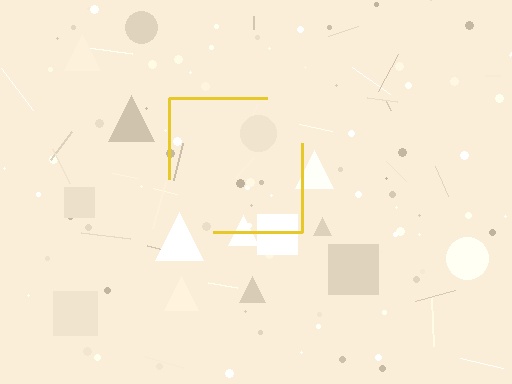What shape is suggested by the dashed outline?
The dashed outline suggests a square.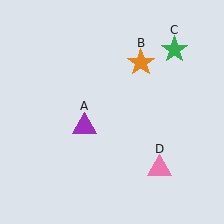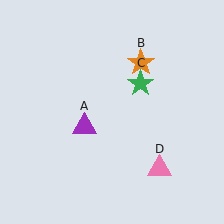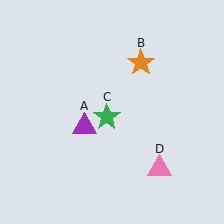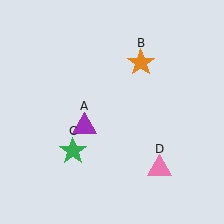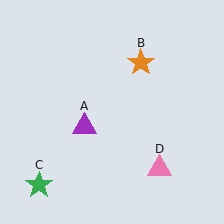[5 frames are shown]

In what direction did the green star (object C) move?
The green star (object C) moved down and to the left.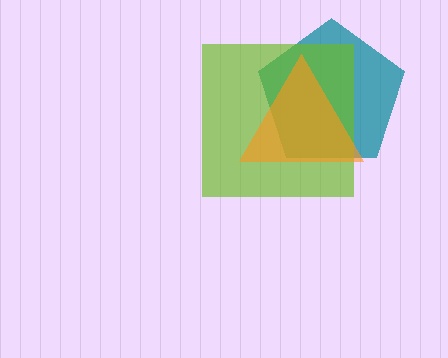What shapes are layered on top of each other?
The layered shapes are: a teal pentagon, a lime square, an orange triangle.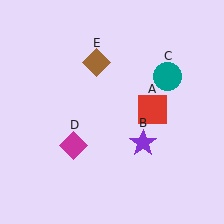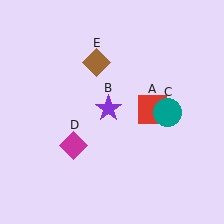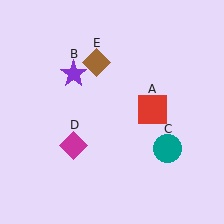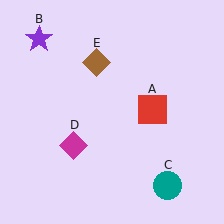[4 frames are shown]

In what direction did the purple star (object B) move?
The purple star (object B) moved up and to the left.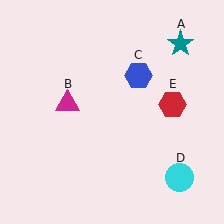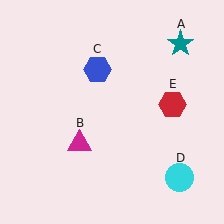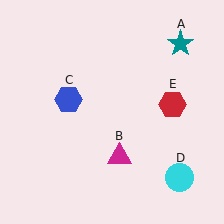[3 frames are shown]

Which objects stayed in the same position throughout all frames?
Teal star (object A) and cyan circle (object D) and red hexagon (object E) remained stationary.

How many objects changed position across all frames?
2 objects changed position: magenta triangle (object B), blue hexagon (object C).